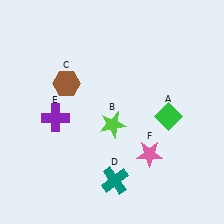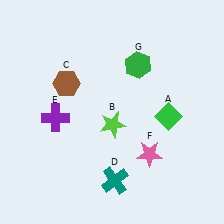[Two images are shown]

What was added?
A green hexagon (G) was added in Image 2.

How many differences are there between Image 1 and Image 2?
There is 1 difference between the two images.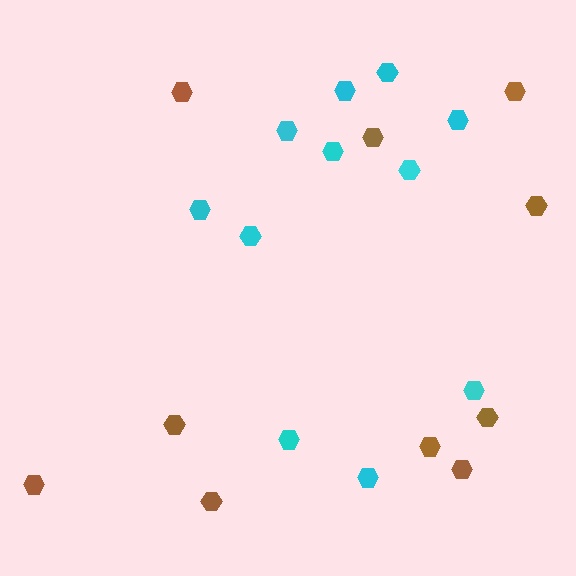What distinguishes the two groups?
There are 2 groups: one group of cyan hexagons (11) and one group of brown hexagons (10).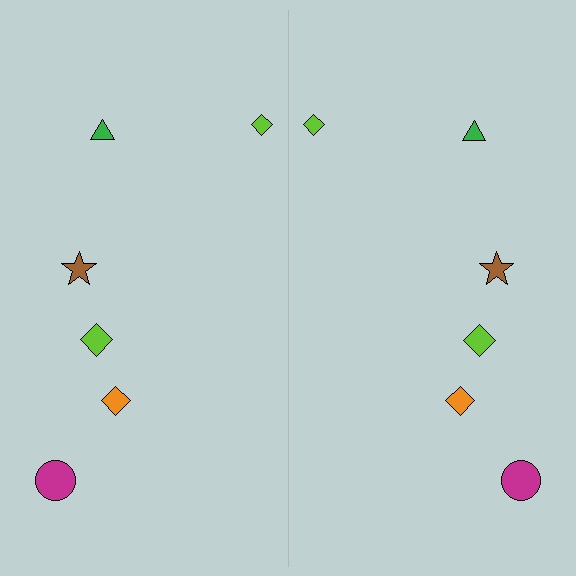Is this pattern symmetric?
Yes, this pattern has bilateral (reflection) symmetry.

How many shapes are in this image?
There are 12 shapes in this image.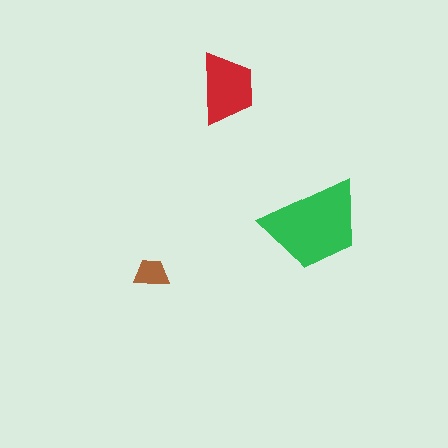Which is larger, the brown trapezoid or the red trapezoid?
The red one.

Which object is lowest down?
The brown trapezoid is bottommost.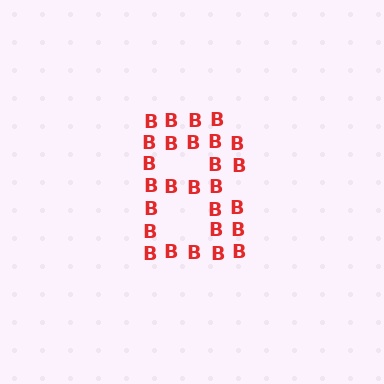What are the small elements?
The small elements are letter B's.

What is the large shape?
The large shape is the letter B.